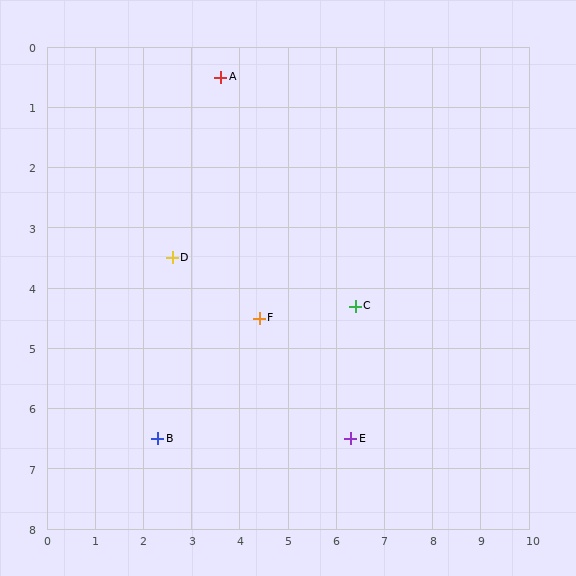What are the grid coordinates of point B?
Point B is at approximately (2.3, 6.5).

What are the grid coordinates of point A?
Point A is at approximately (3.6, 0.5).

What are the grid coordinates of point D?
Point D is at approximately (2.6, 3.5).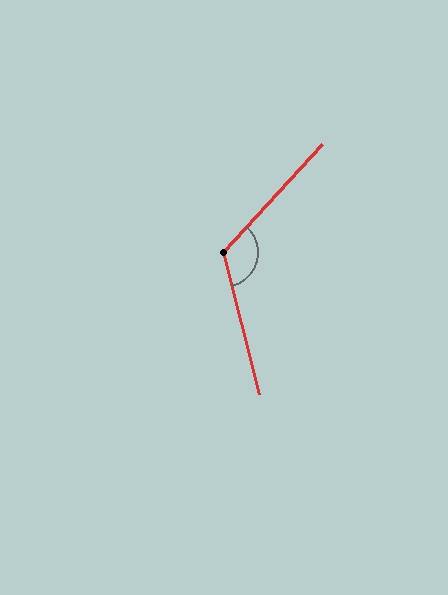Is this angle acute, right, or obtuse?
It is obtuse.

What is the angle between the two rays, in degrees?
Approximately 124 degrees.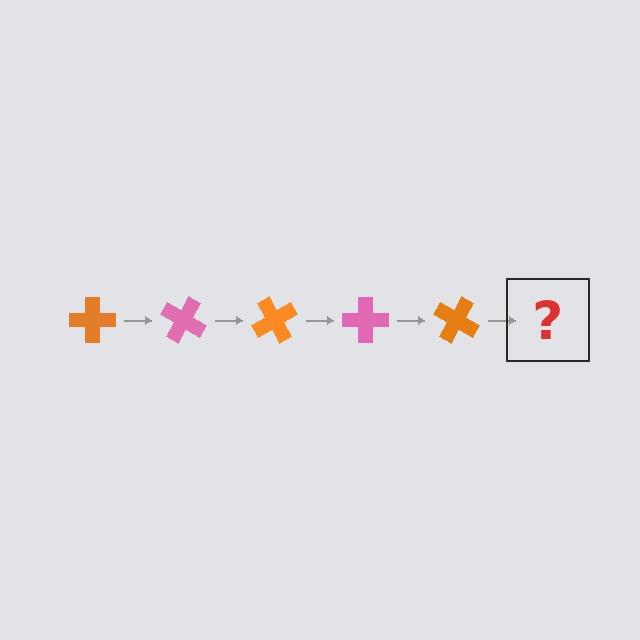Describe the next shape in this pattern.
It should be a pink cross, rotated 150 degrees from the start.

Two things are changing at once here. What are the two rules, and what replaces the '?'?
The two rules are that it rotates 30 degrees each step and the color cycles through orange and pink. The '?' should be a pink cross, rotated 150 degrees from the start.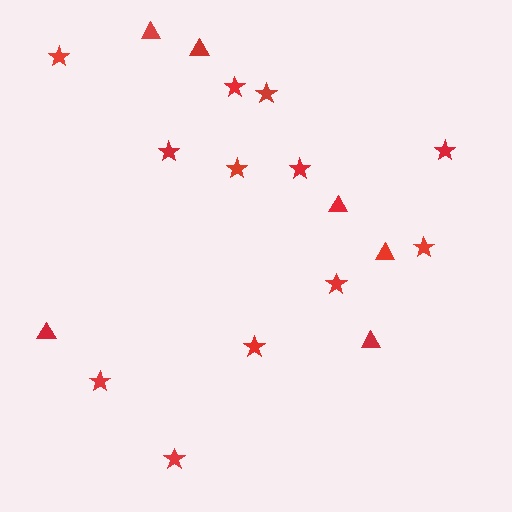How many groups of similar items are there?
There are 2 groups: one group of stars (12) and one group of triangles (6).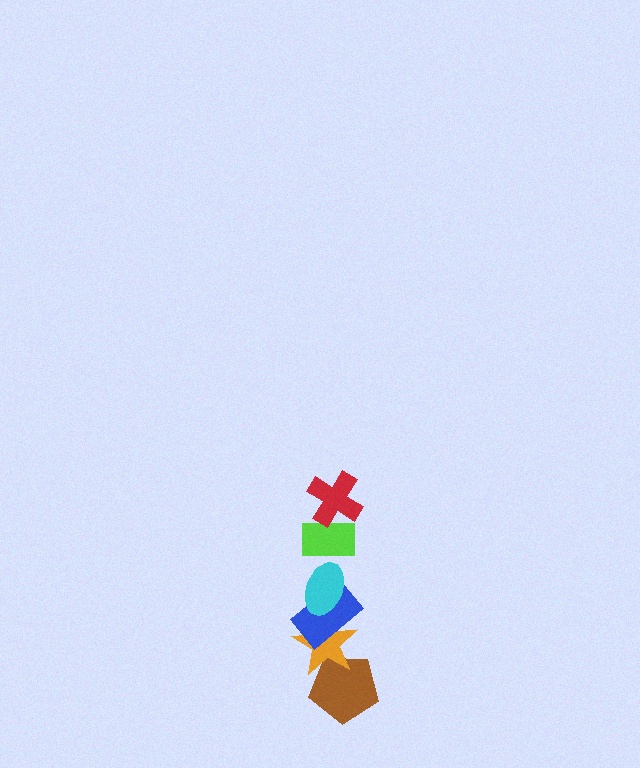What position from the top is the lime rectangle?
The lime rectangle is 2nd from the top.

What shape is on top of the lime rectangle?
The red cross is on top of the lime rectangle.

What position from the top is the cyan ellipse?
The cyan ellipse is 3rd from the top.